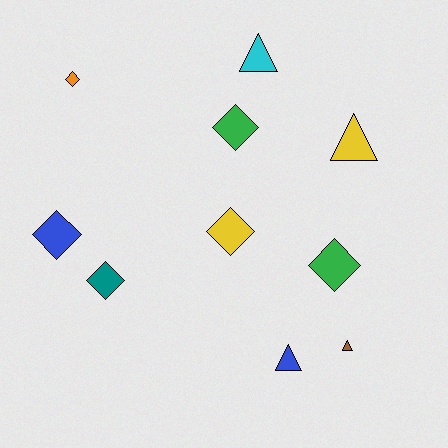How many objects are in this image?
There are 10 objects.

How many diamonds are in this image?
There are 6 diamonds.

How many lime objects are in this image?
There are no lime objects.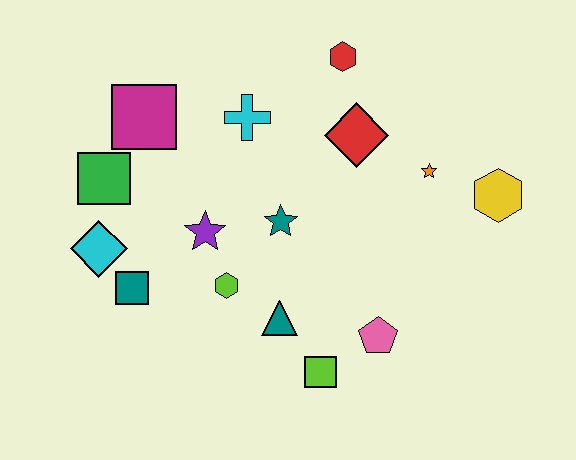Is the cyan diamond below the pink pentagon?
No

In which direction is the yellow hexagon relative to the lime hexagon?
The yellow hexagon is to the right of the lime hexagon.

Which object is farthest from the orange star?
The cyan diamond is farthest from the orange star.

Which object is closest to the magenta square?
The green square is closest to the magenta square.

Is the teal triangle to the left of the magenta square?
No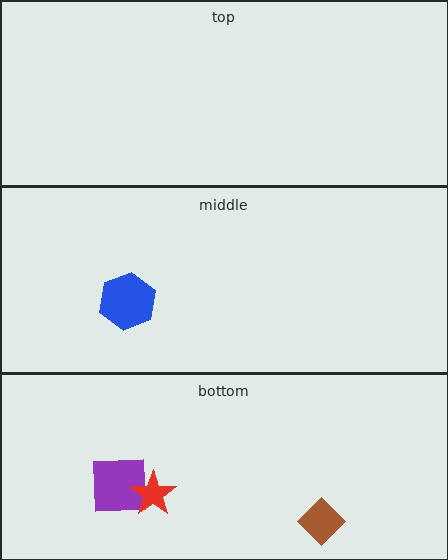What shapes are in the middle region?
The blue hexagon.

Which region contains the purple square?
The bottom region.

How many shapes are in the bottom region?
3.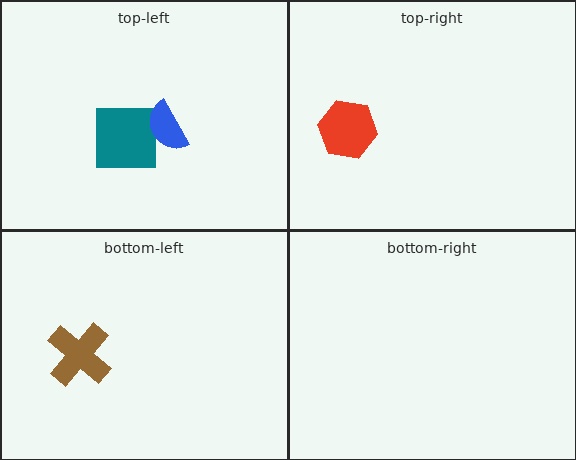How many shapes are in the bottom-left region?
1.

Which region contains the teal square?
The top-left region.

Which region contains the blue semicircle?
The top-left region.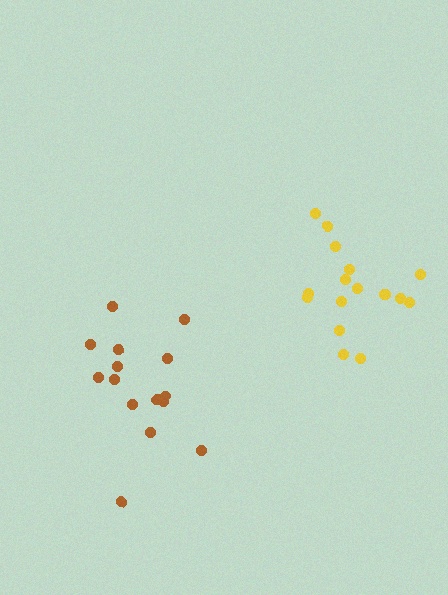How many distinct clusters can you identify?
There are 2 distinct clusters.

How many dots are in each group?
Group 1: 17 dots, Group 2: 15 dots (32 total).